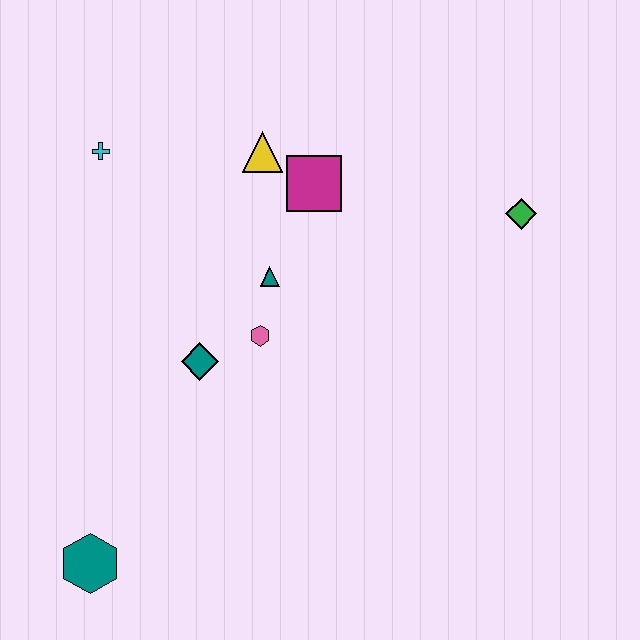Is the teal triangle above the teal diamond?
Yes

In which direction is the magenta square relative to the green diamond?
The magenta square is to the left of the green diamond.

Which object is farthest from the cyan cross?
The green diamond is farthest from the cyan cross.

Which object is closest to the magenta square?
The yellow triangle is closest to the magenta square.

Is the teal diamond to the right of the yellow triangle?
No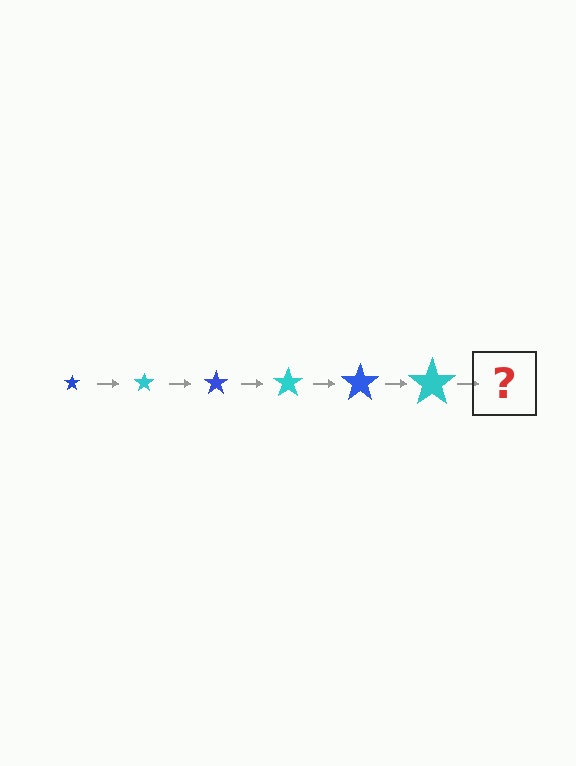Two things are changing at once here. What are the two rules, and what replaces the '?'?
The two rules are that the star grows larger each step and the color cycles through blue and cyan. The '?' should be a blue star, larger than the previous one.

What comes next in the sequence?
The next element should be a blue star, larger than the previous one.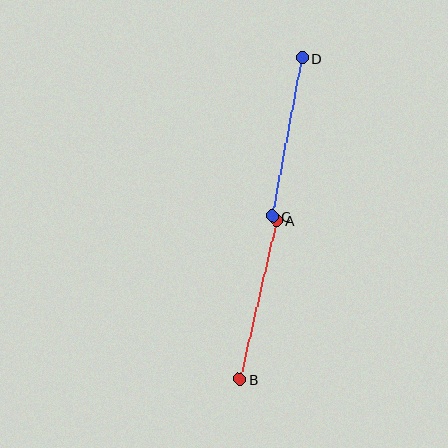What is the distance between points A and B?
The distance is approximately 163 pixels.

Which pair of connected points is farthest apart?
Points A and B are farthest apart.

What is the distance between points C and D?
The distance is approximately 161 pixels.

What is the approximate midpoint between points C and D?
The midpoint is at approximately (287, 137) pixels.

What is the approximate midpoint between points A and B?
The midpoint is at approximately (258, 300) pixels.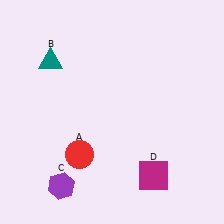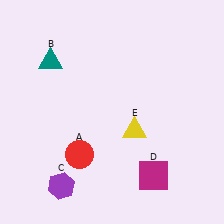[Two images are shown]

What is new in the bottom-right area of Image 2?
A yellow triangle (E) was added in the bottom-right area of Image 2.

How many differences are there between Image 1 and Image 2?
There is 1 difference between the two images.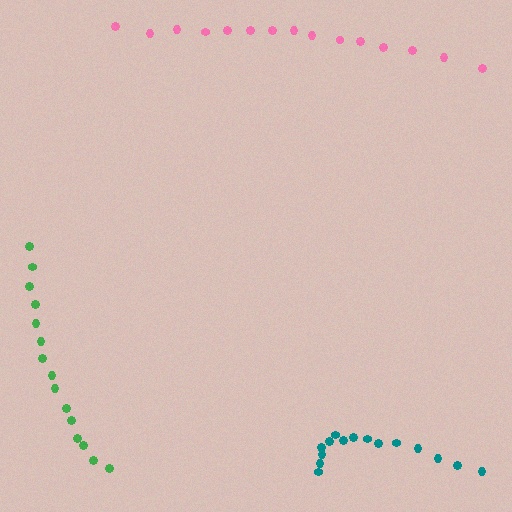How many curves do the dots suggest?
There are 3 distinct paths.